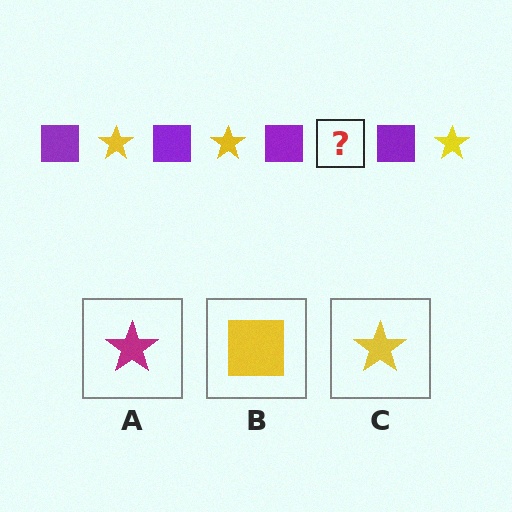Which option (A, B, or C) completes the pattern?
C.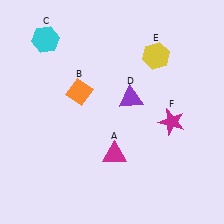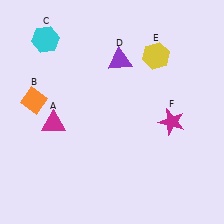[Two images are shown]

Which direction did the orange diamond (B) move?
The orange diamond (B) moved left.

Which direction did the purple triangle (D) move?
The purple triangle (D) moved up.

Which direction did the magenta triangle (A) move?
The magenta triangle (A) moved left.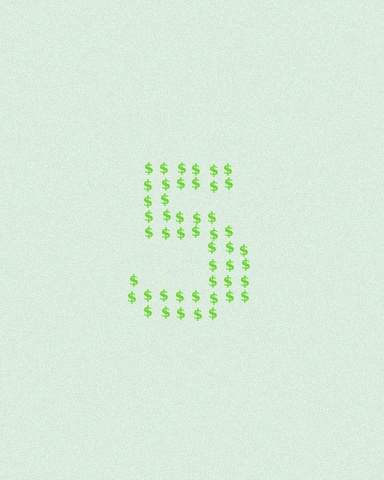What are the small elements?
The small elements are dollar signs.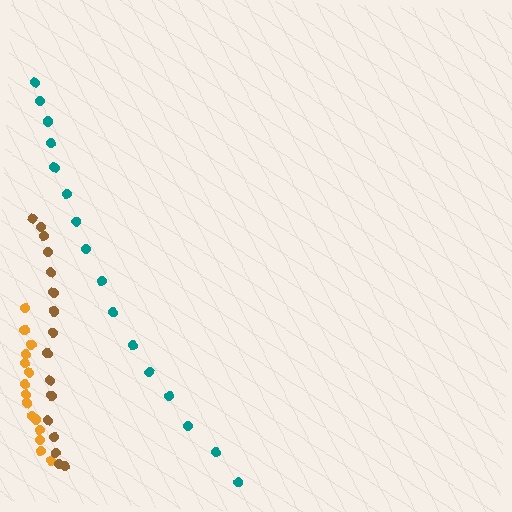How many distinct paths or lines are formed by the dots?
There are 3 distinct paths.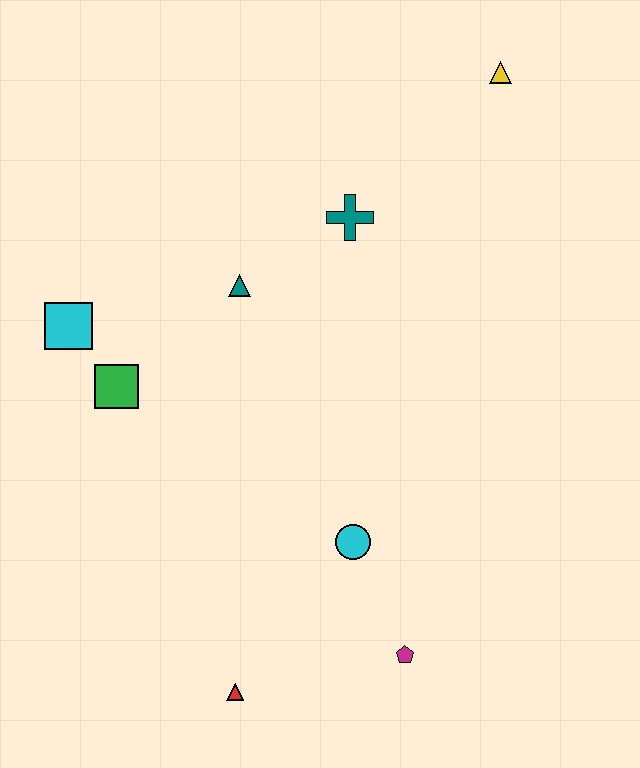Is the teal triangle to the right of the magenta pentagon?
No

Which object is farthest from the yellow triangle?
The red triangle is farthest from the yellow triangle.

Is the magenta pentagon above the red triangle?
Yes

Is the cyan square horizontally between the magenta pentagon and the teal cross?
No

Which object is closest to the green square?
The cyan square is closest to the green square.